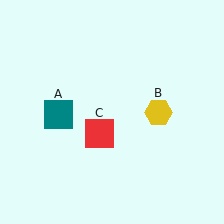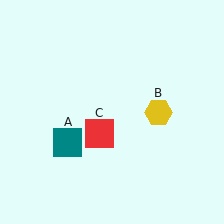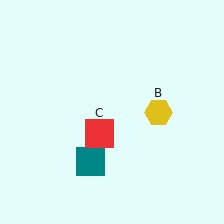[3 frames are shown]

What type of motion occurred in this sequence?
The teal square (object A) rotated counterclockwise around the center of the scene.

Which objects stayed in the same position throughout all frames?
Yellow hexagon (object B) and red square (object C) remained stationary.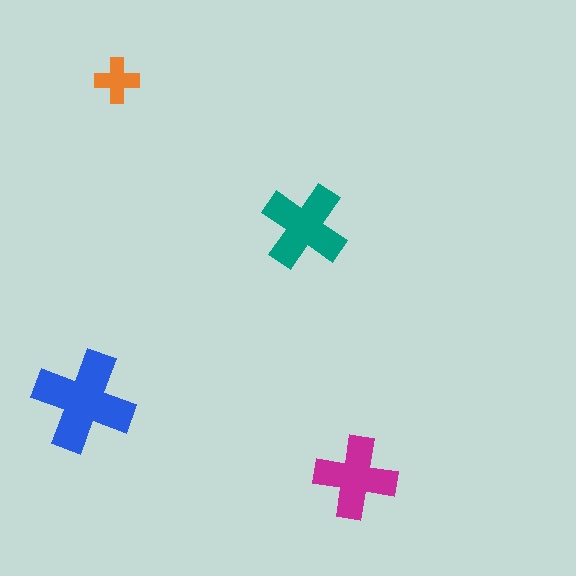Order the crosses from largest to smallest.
the blue one, the teal one, the magenta one, the orange one.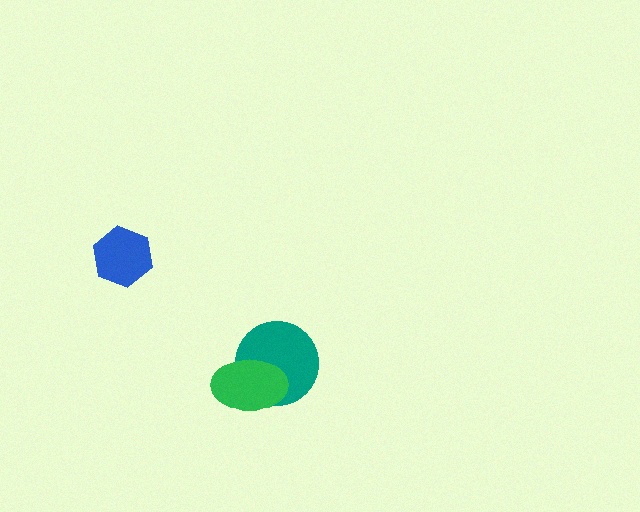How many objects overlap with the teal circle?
1 object overlaps with the teal circle.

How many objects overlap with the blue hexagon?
0 objects overlap with the blue hexagon.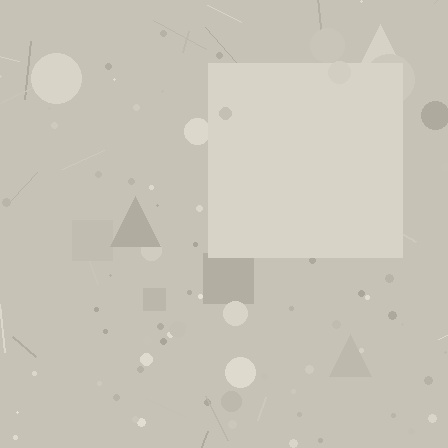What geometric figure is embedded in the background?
A square is embedded in the background.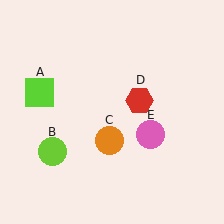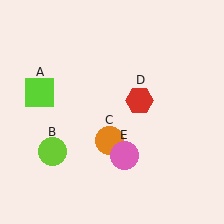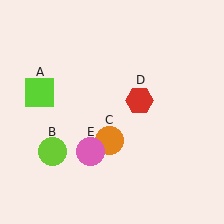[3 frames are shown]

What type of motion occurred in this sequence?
The pink circle (object E) rotated clockwise around the center of the scene.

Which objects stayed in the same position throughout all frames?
Lime square (object A) and lime circle (object B) and orange circle (object C) and red hexagon (object D) remained stationary.